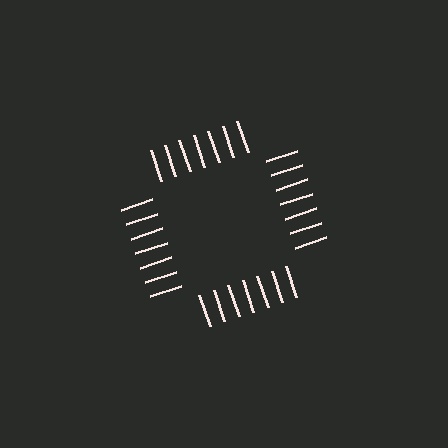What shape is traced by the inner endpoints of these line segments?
An illusory square — the line segments terminate on its edges but no continuous stroke is drawn.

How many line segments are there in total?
28 — 7 along each of the 4 edges.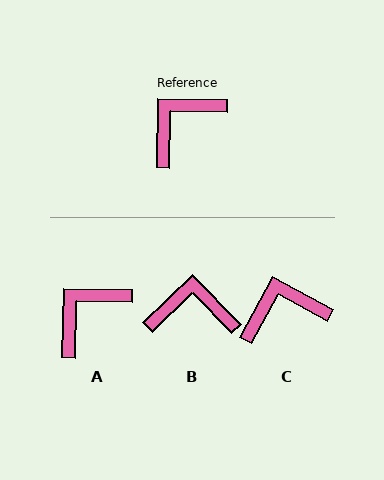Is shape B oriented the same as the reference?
No, it is off by about 45 degrees.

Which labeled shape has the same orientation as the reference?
A.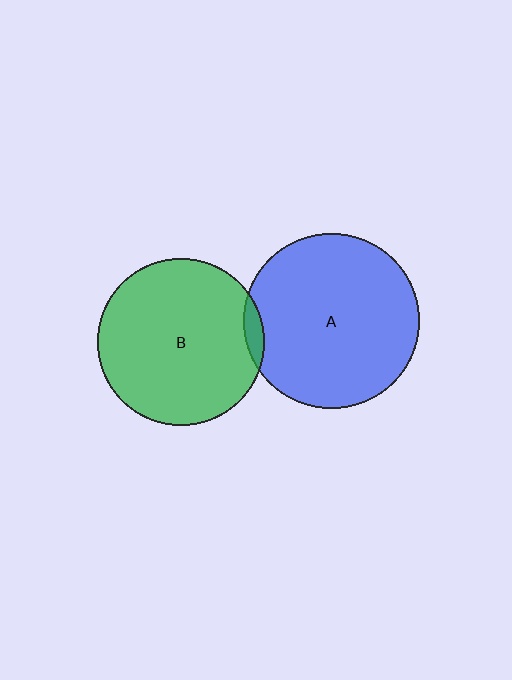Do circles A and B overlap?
Yes.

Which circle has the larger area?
Circle A (blue).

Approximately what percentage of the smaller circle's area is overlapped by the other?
Approximately 5%.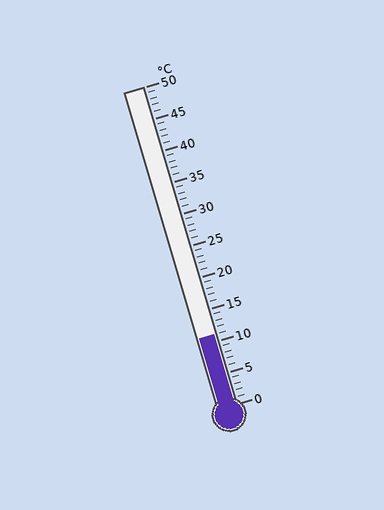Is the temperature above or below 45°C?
The temperature is below 45°C.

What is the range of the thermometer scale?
The thermometer scale ranges from 0°C to 50°C.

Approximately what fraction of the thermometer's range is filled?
The thermometer is filled to approximately 20% of its range.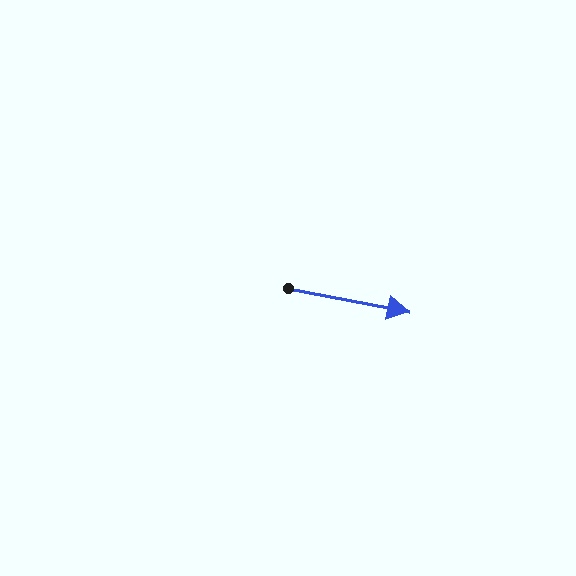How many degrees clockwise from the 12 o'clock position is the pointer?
Approximately 101 degrees.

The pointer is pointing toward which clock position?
Roughly 3 o'clock.